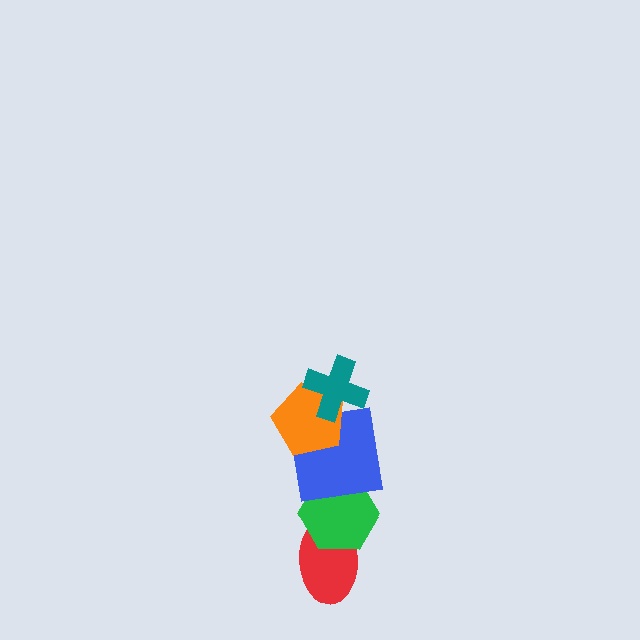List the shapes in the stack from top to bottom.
From top to bottom: the teal cross, the orange pentagon, the blue square, the green hexagon, the red ellipse.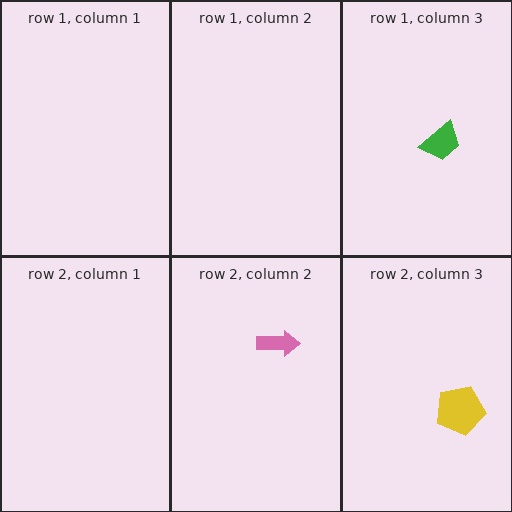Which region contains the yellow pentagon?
The row 2, column 3 region.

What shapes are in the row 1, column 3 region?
The green trapezoid.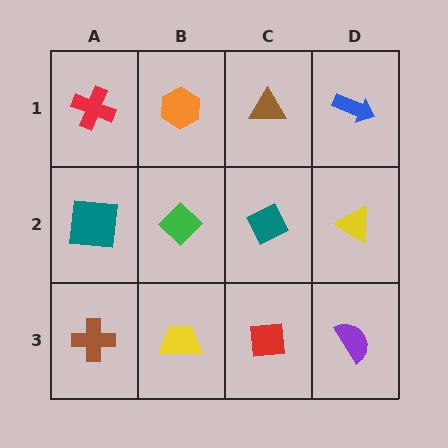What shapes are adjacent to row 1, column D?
A yellow triangle (row 2, column D), a brown triangle (row 1, column C).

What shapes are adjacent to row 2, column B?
An orange hexagon (row 1, column B), a yellow trapezoid (row 3, column B), a teal square (row 2, column A), a teal diamond (row 2, column C).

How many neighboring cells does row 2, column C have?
4.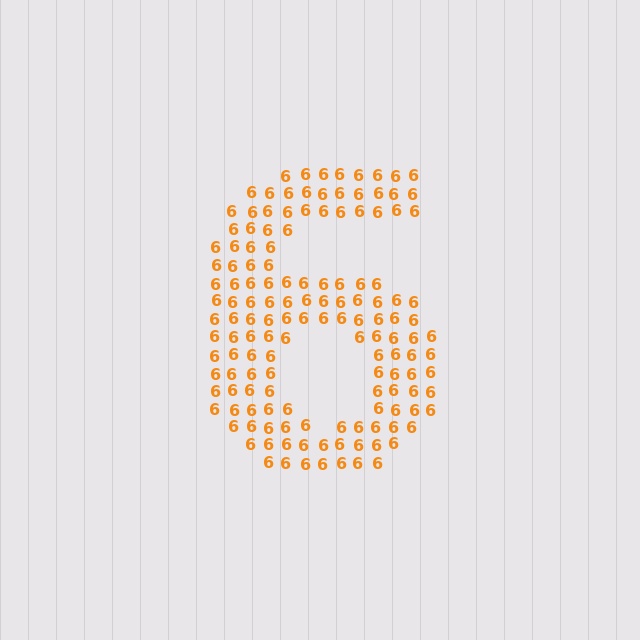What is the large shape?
The large shape is the digit 6.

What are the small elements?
The small elements are digit 6's.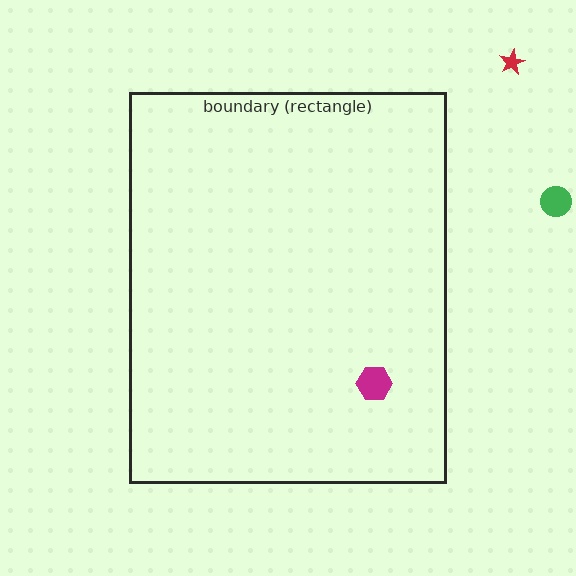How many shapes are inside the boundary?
1 inside, 2 outside.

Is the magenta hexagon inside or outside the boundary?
Inside.